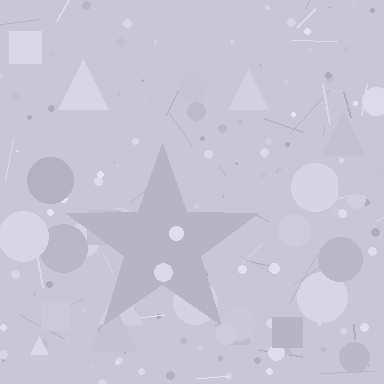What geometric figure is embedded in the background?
A star is embedded in the background.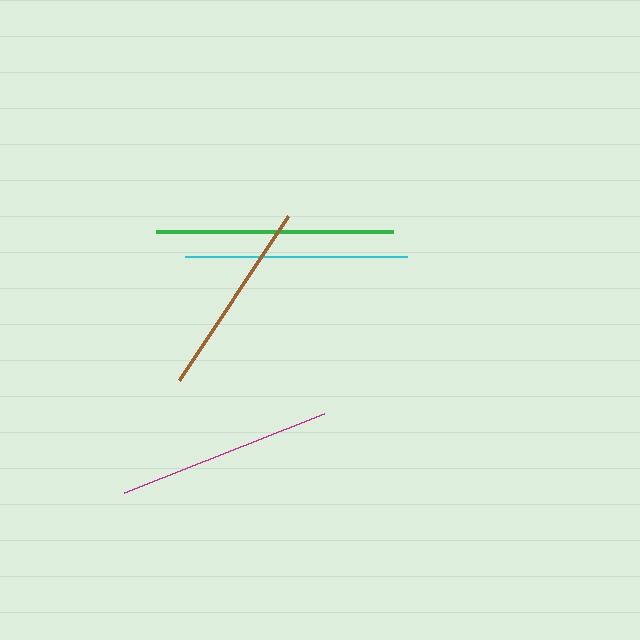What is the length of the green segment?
The green segment is approximately 237 pixels long.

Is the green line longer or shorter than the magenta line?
The green line is longer than the magenta line.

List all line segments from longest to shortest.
From longest to shortest: green, cyan, magenta, brown.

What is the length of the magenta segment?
The magenta segment is approximately 215 pixels long.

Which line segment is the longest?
The green line is the longest at approximately 237 pixels.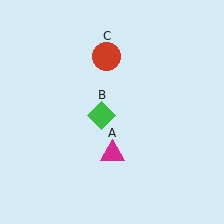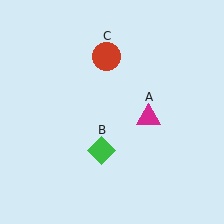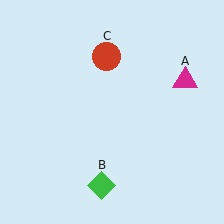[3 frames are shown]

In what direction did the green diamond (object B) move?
The green diamond (object B) moved down.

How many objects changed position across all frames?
2 objects changed position: magenta triangle (object A), green diamond (object B).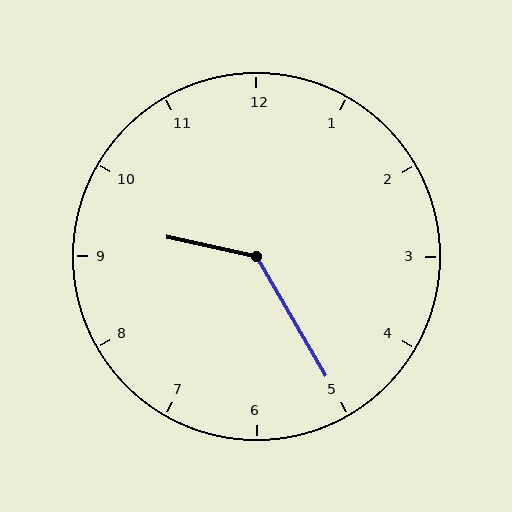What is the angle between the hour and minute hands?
Approximately 132 degrees.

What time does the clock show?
9:25.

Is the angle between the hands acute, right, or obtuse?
It is obtuse.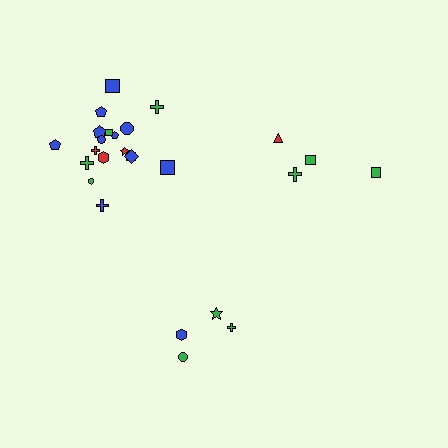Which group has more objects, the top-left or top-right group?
The top-left group.